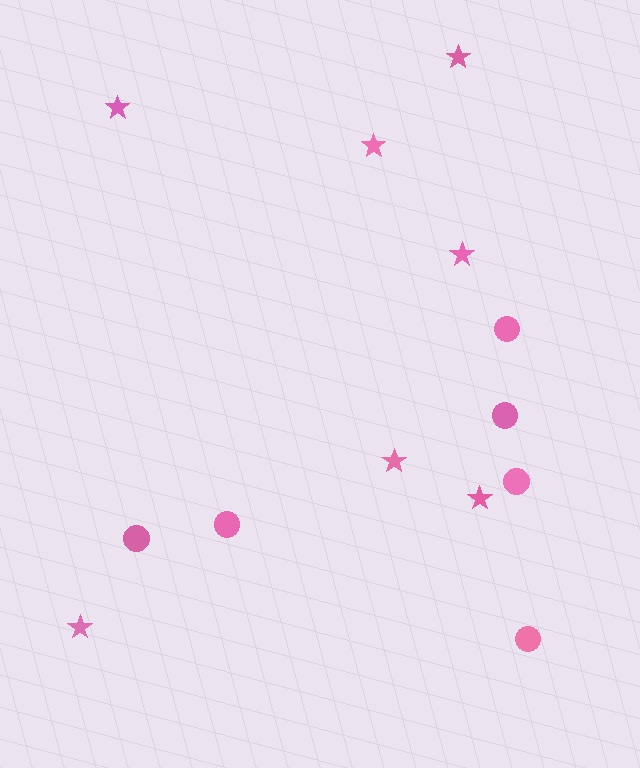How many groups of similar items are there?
There are 2 groups: one group of stars (7) and one group of circles (6).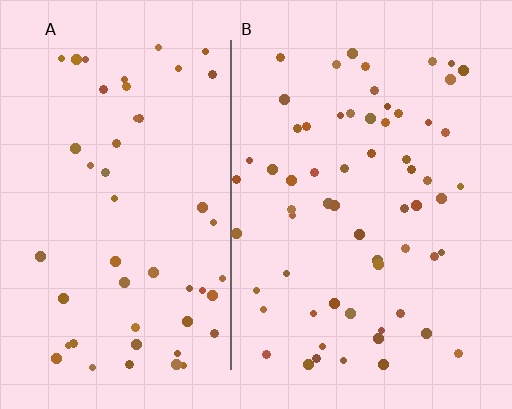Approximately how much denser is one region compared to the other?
Approximately 1.2× — region B over region A.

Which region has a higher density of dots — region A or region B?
B (the right).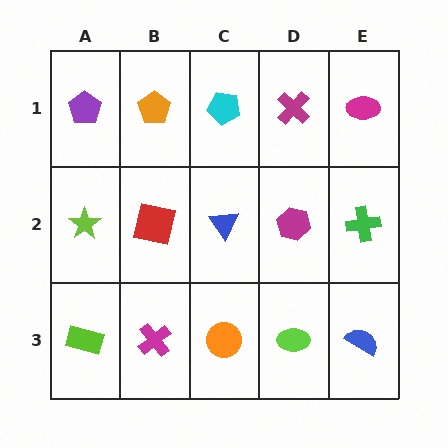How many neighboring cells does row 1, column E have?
2.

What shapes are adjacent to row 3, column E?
A green cross (row 2, column E), a lime ellipse (row 3, column D).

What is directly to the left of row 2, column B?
A lime star.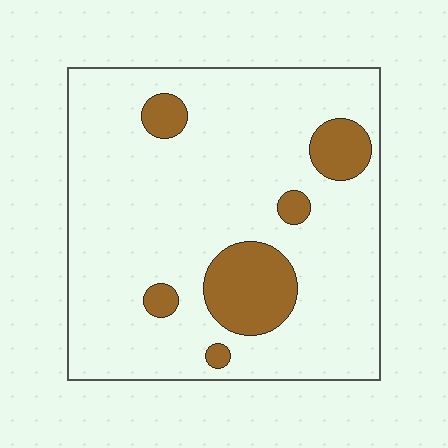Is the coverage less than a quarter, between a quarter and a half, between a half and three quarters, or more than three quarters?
Less than a quarter.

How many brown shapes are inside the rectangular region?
6.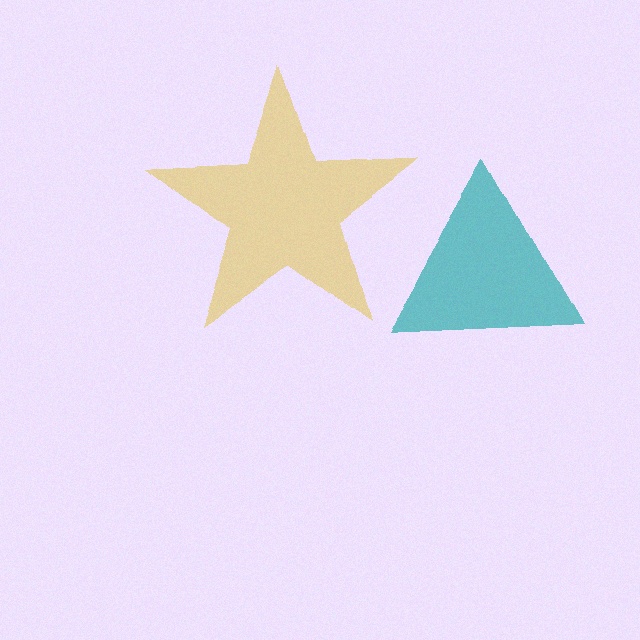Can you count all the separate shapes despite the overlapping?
Yes, there are 2 separate shapes.